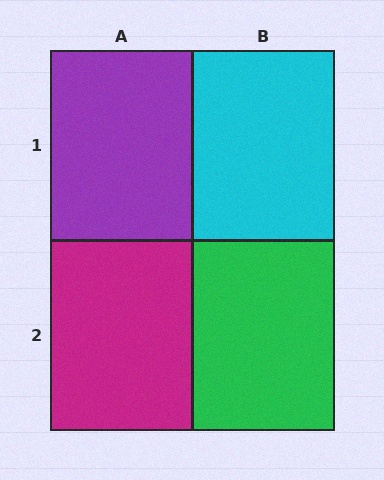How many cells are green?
1 cell is green.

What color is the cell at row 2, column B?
Green.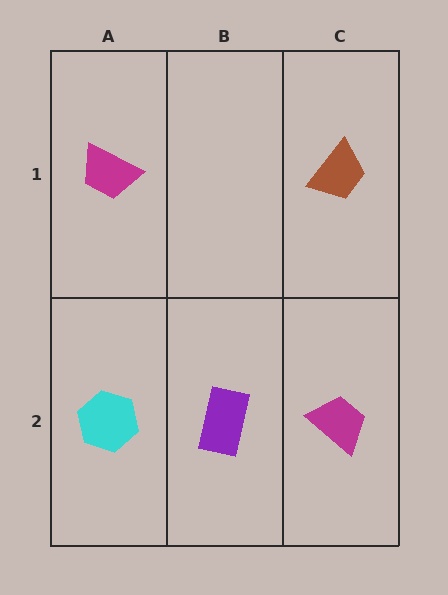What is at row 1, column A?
A magenta trapezoid.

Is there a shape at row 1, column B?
No, that cell is empty.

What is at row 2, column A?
A cyan hexagon.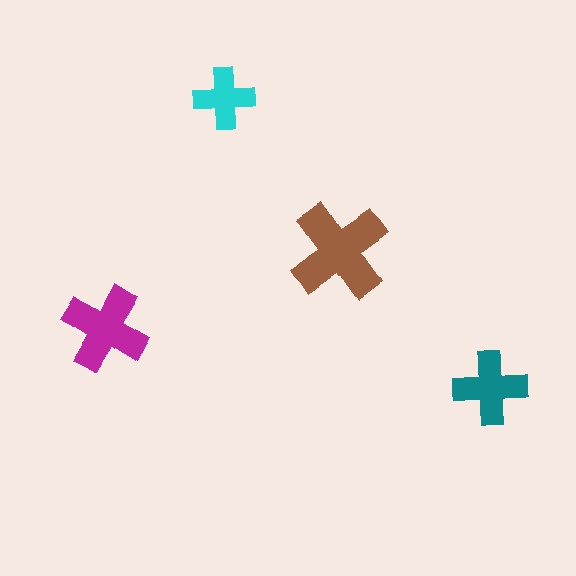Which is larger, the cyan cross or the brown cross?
The brown one.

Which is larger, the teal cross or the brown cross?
The brown one.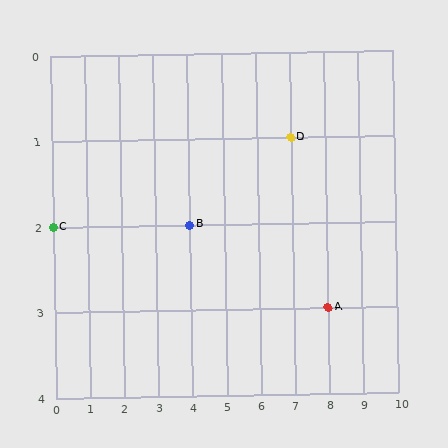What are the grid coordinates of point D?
Point D is at grid coordinates (7, 1).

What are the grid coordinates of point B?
Point B is at grid coordinates (4, 2).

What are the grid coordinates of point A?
Point A is at grid coordinates (8, 3).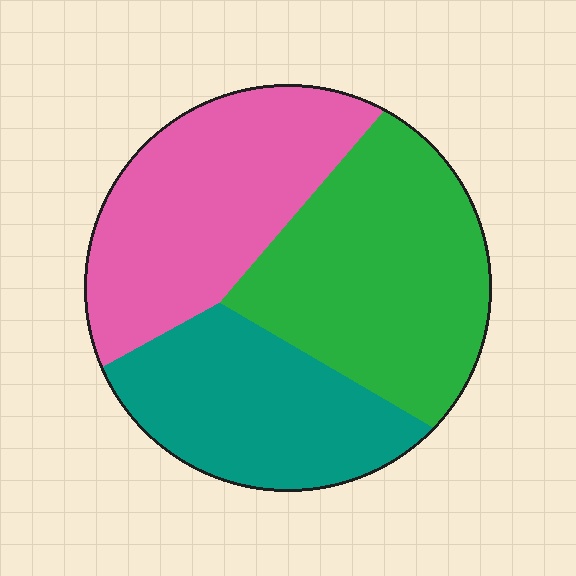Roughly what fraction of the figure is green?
Green takes up between a third and a half of the figure.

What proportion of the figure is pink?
Pink takes up about one third (1/3) of the figure.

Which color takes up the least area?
Teal, at roughly 30%.